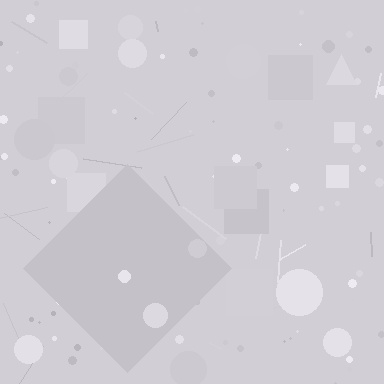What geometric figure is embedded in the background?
A diamond is embedded in the background.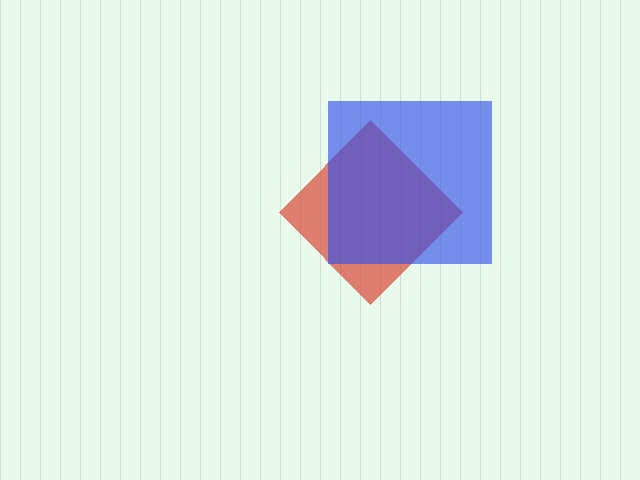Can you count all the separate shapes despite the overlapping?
Yes, there are 2 separate shapes.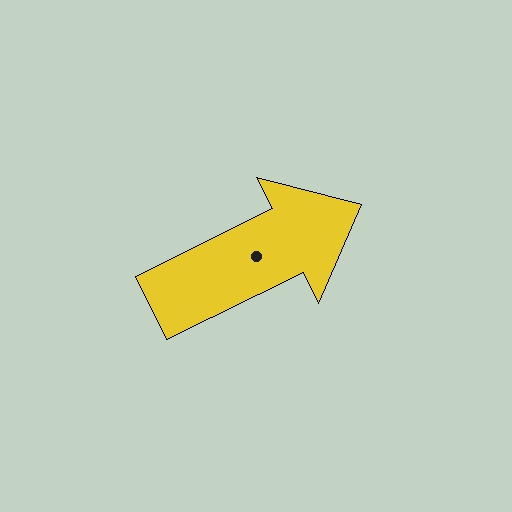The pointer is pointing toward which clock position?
Roughly 2 o'clock.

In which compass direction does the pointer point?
Northeast.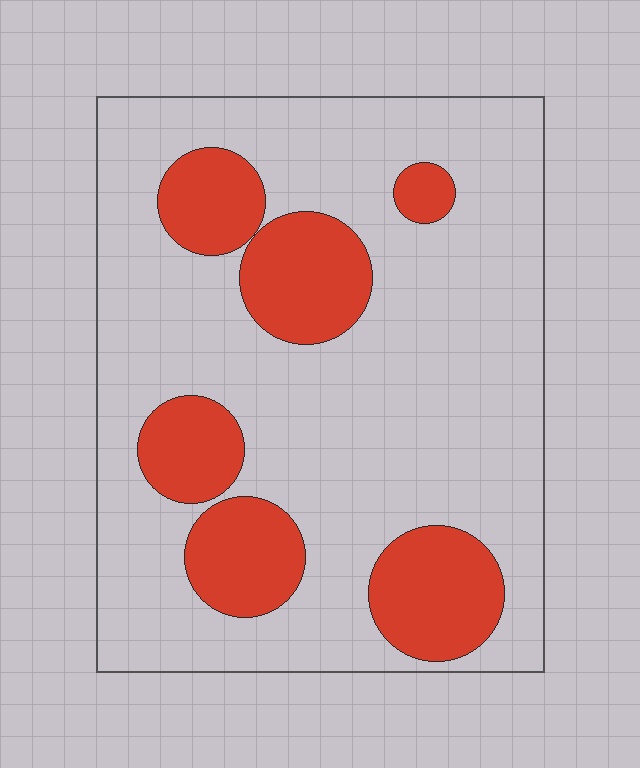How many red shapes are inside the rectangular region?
6.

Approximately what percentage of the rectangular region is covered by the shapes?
Approximately 25%.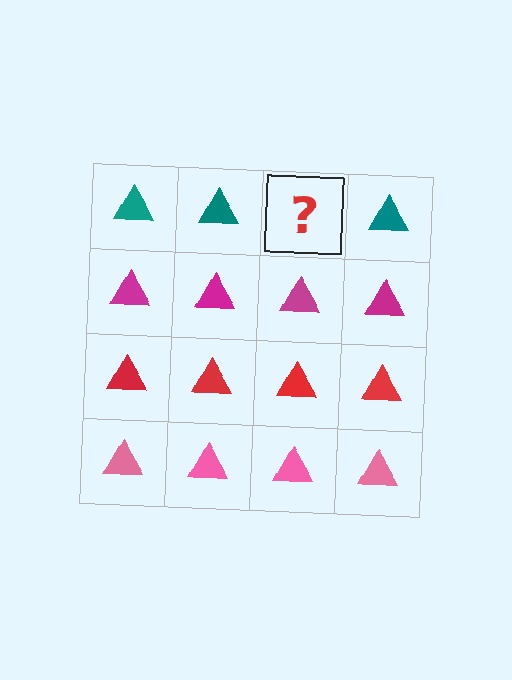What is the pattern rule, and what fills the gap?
The rule is that each row has a consistent color. The gap should be filled with a teal triangle.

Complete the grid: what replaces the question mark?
The question mark should be replaced with a teal triangle.